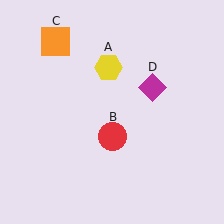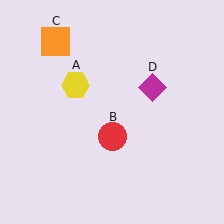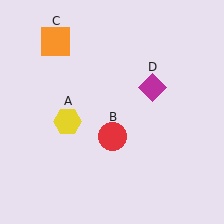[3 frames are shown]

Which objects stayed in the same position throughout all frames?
Red circle (object B) and orange square (object C) and magenta diamond (object D) remained stationary.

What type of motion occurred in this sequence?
The yellow hexagon (object A) rotated counterclockwise around the center of the scene.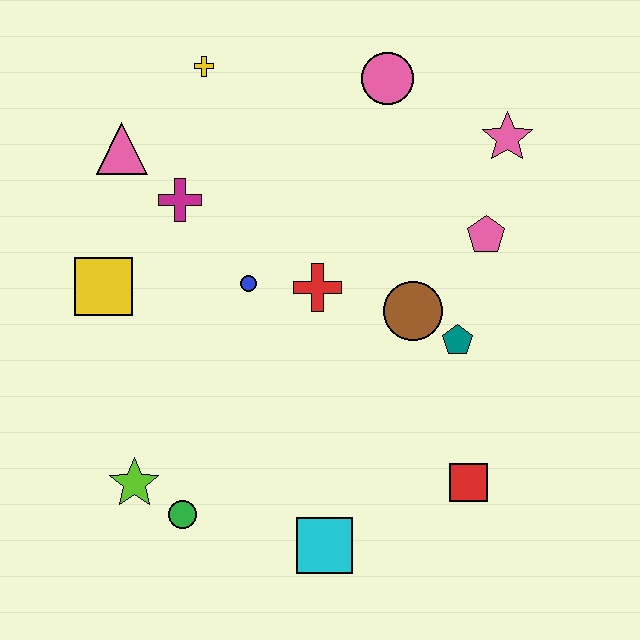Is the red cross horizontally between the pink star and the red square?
No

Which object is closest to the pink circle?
The pink star is closest to the pink circle.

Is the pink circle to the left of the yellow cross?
No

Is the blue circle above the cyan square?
Yes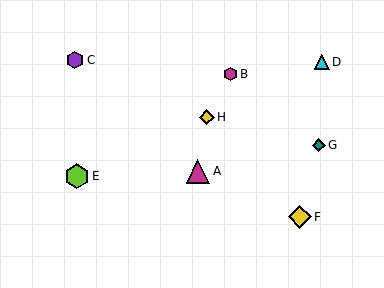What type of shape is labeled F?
Shape F is a yellow diamond.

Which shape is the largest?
The lime hexagon (labeled E) is the largest.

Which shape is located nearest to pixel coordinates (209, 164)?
The magenta triangle (labeled A) at (198, 171) is nearest to that location.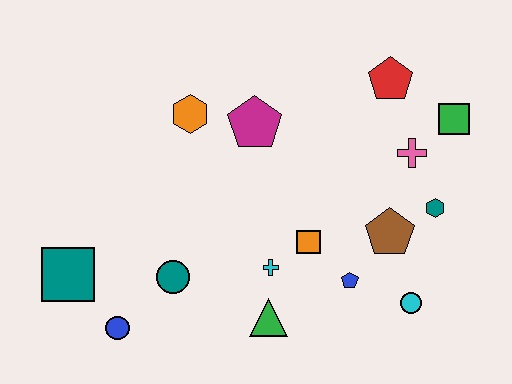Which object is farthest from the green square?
The teal square is farthest from the green square.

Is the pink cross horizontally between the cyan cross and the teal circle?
No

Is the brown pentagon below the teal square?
No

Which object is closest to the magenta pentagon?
The orange hexagon is closest to the magenta pentagon.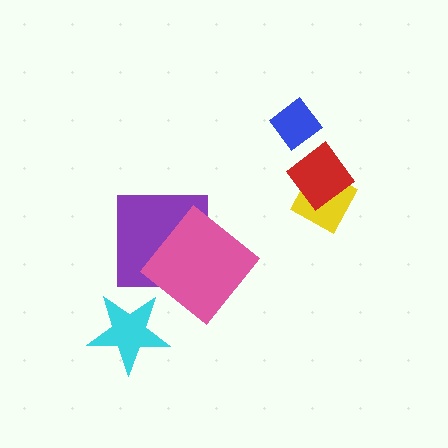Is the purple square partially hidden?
Yes, it is partially covered by another shape.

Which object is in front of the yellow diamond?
The red diamond is in front of the yellow diamond.